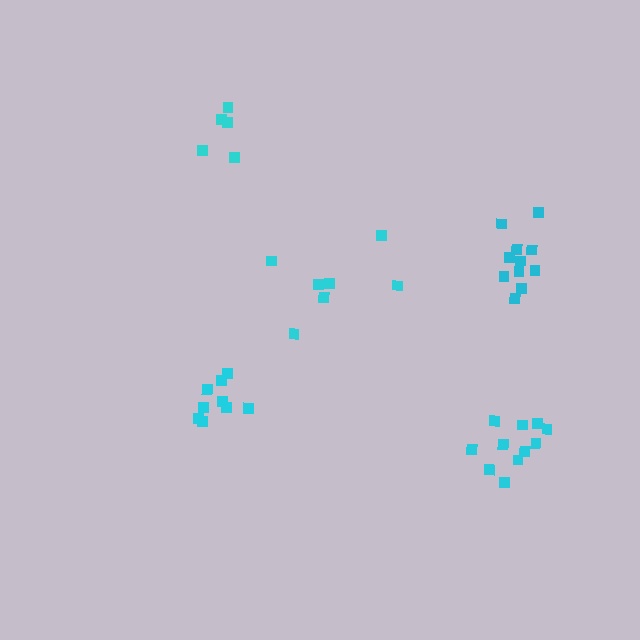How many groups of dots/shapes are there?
There are 5 groups.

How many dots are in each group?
Group 1: 7 dots, Group 2: 5 dots, Group 3: 9 dots, Group 4: 11 dots, Group 5: 11 dots (43 total).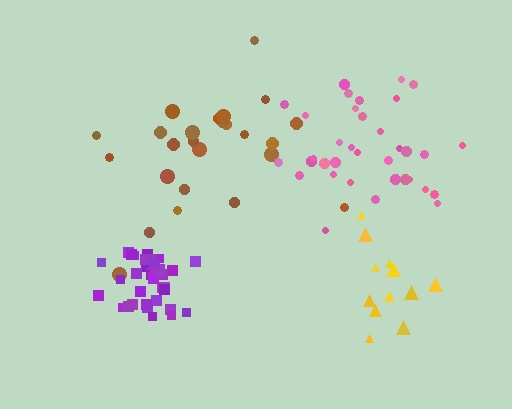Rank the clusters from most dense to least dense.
purple, pink, yellow, brown.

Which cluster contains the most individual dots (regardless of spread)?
Purple (35).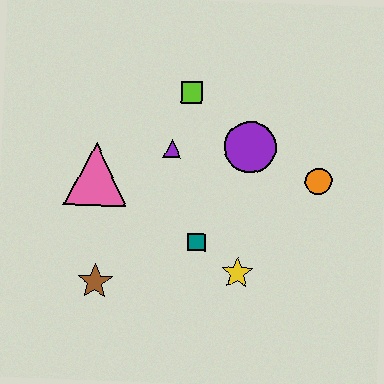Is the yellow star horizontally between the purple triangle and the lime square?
No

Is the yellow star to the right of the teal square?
Yes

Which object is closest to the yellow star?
The teal square is closest to the yellow star.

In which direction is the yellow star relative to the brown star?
The yellow star is to the right of the brown star.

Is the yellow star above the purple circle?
No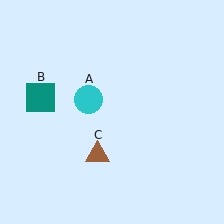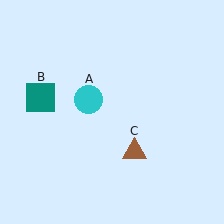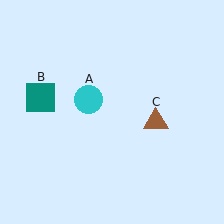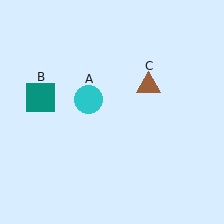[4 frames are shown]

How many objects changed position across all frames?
1 object changed position: brown triangle (object C).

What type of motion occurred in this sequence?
The brown triangle (object C) rotated counterclockwise around the center of the scene.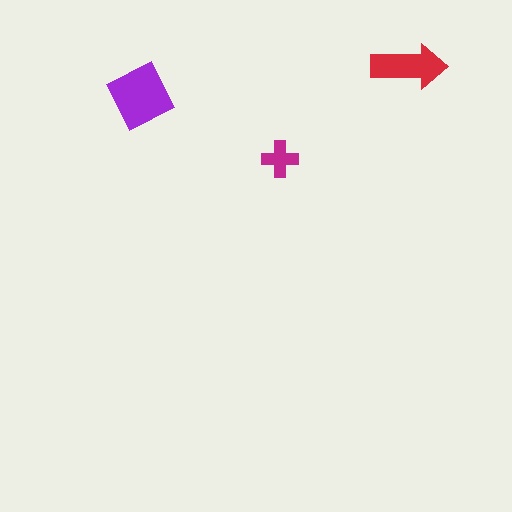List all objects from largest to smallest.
The purple diamond, the red arrow, the magenta cross.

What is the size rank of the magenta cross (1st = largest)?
3rd.